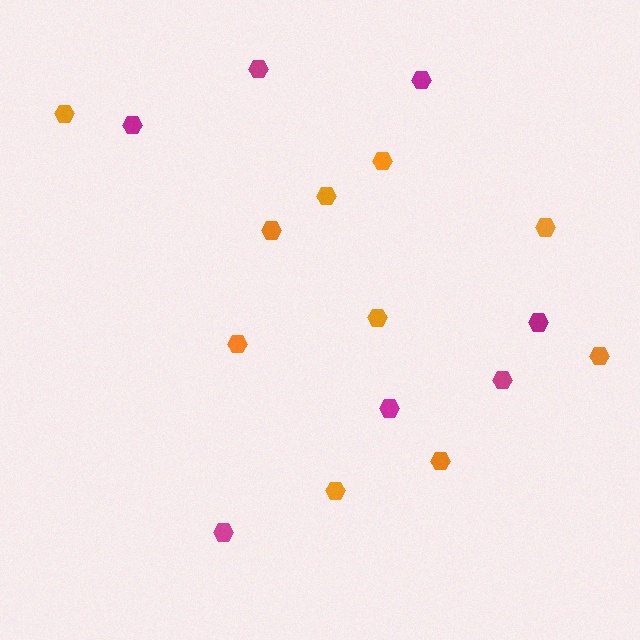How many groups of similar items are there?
There are 2 groups: one group of orange hexagons (10) and one group of magenta hexagons (7).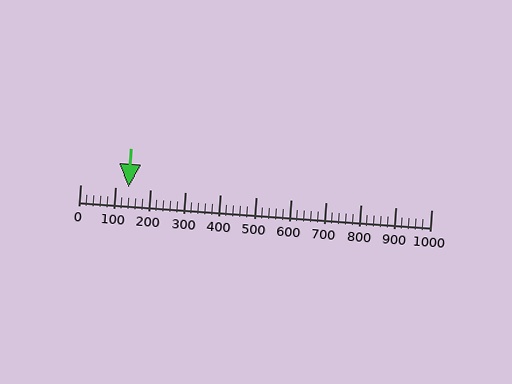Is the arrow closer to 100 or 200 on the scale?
The arrow is closer to 100.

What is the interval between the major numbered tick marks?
The major tick marks are spaced 100 units apart.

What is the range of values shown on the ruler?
The ruler shows values from 0 to 1000.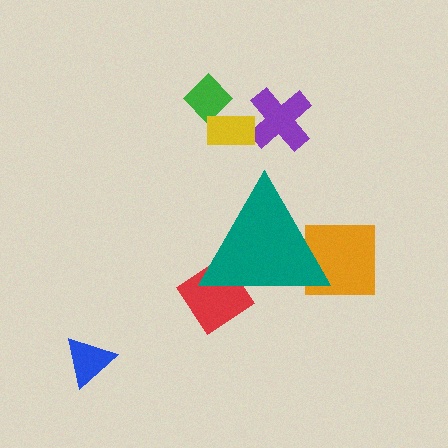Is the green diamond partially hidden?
No, the green diamond is fully visible.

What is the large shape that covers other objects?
A teal triangle.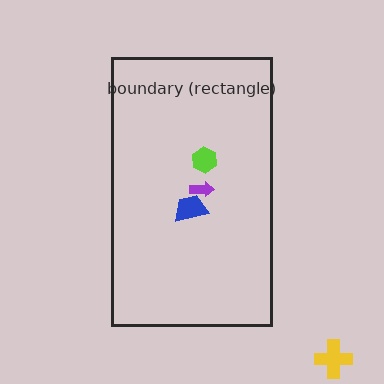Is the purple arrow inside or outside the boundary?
Inside.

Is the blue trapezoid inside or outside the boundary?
Inside.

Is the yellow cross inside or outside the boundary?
Outside.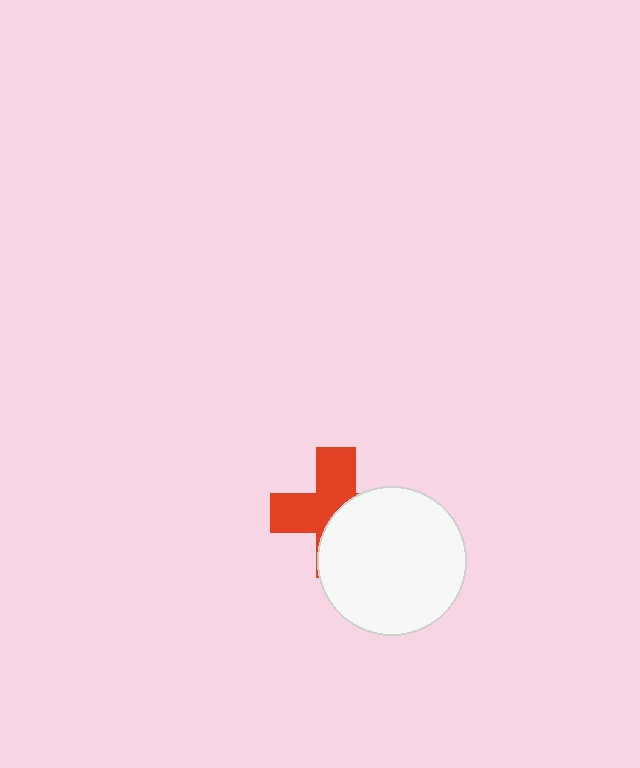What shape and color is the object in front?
The object in front is a white circle.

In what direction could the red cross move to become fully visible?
The red cross could move toward the upper-left. That would shift it out from behind the white circle entirely.